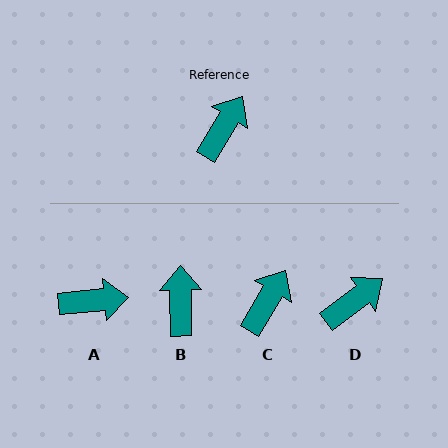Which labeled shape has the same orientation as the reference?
C.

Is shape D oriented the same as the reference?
No, it is off by about 22 degrees.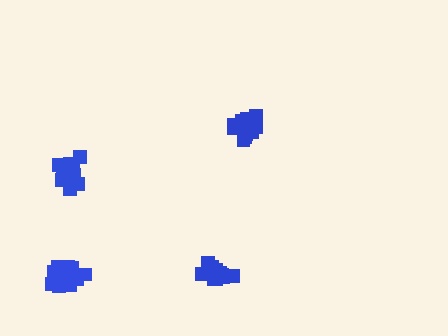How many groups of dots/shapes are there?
There are 4 groups.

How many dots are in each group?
Group 1: 18 dots, Group 2: 17 dots, Group 3: 18 dots, Group 4: 15 dots (68 total).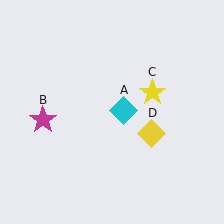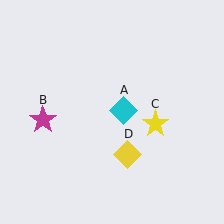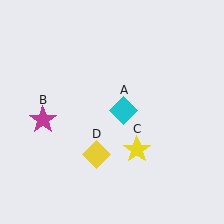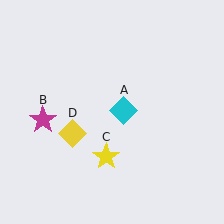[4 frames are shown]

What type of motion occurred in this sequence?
The yellow star (object C), yellow diamond (object D) rotated clockwise around the center of the scene.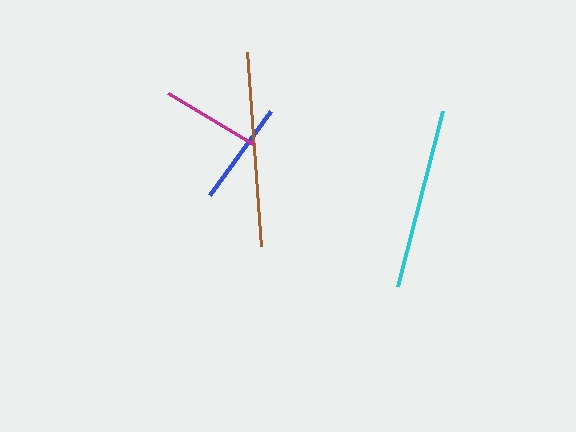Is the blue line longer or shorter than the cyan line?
The cyan line is longer than the blue line.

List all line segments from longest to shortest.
From longest to shortest: brown, cyan, blue, magenta.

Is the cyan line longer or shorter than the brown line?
The brown line is longer than the cyan line.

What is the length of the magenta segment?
The magenta segment is approximately 100 pixels long.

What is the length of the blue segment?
The blue segment is approximately 104 pixels long.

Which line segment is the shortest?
The magenta line is the shortest at approximately 100 pixels.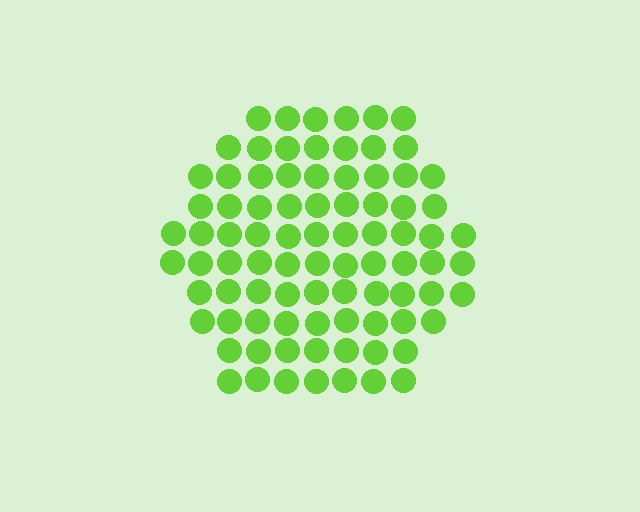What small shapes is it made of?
It is made of small circles.